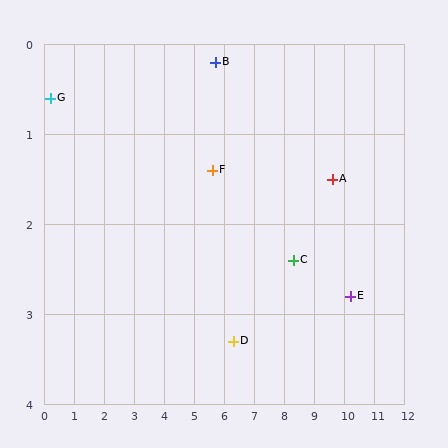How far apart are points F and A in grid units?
Points F and A are about 4.0 grid units apart.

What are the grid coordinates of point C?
Point C is at approximately (8.3, 2.4).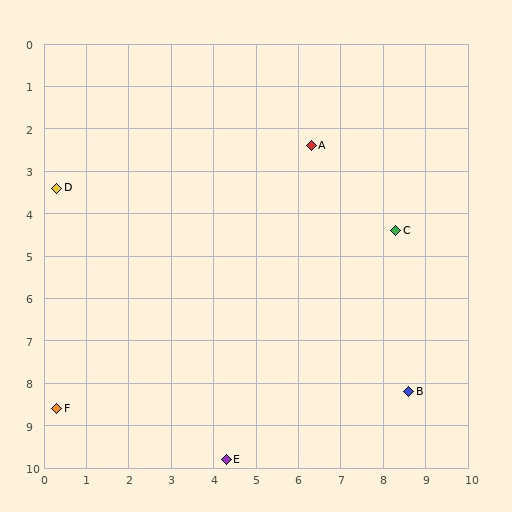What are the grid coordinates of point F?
Point F is at approximately (0.3, 8.6).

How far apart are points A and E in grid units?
Points A and E are about 7.7 grid units apart.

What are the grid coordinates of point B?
Point B is at approximately (8.6, 8.2).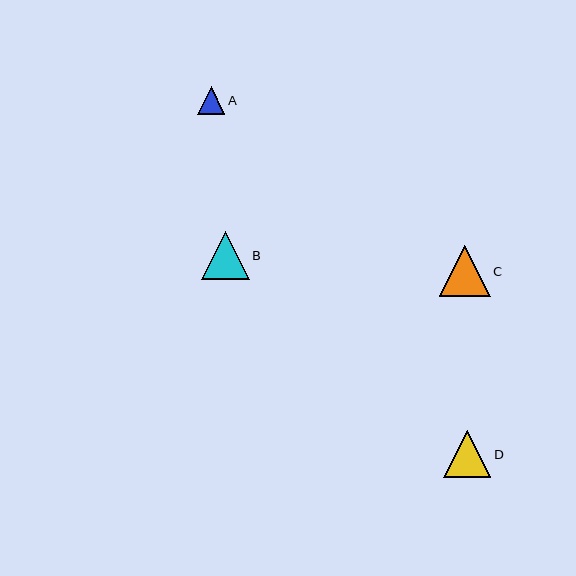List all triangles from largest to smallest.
From largest to smallest: C, B, D, A.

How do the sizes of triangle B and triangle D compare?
Triangle B and triangle D are approximately the same size.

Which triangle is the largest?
Triangle C is the largest with a size of approximately 51 pixels.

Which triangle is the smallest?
Triangle A is the smallest with a size of approximately 27 pixels.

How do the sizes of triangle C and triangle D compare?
Triangle C and triangle D are approximately the same size.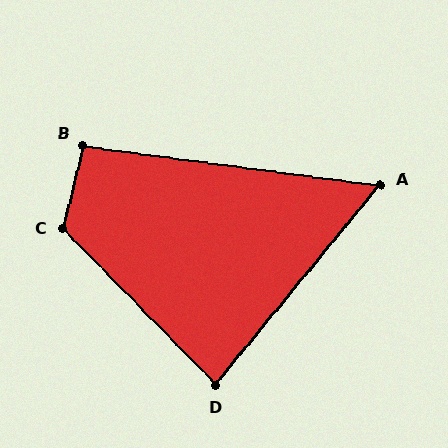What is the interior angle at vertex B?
Approximately 96 degrees (obtuse).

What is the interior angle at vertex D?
Approximately 84 degrees (acute).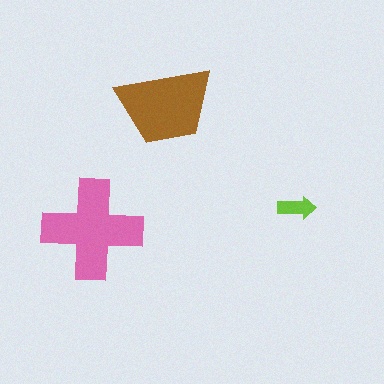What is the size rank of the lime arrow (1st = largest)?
3rd.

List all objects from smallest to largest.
The lime arrow, the brown trapezoid, the pink cross.